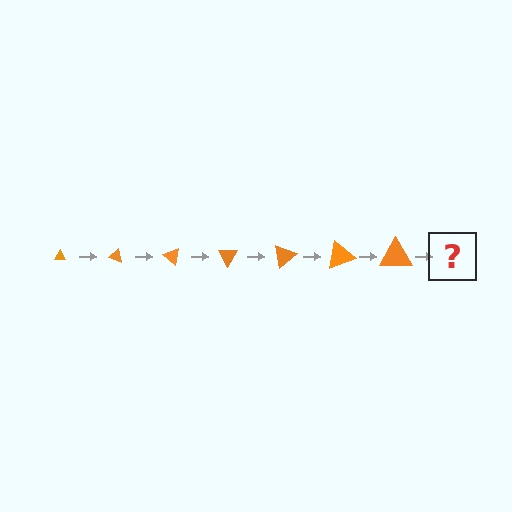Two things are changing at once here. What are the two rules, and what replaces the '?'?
The two rules are that the triangle grows larger each step and it rotates 20 degrees each step. The '?' should be a triangle, larger than the previous one and rotated 140 degrees from the start.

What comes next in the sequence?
The next element should be a triangle, larger than the previous one and rotated 140 degrees from the start.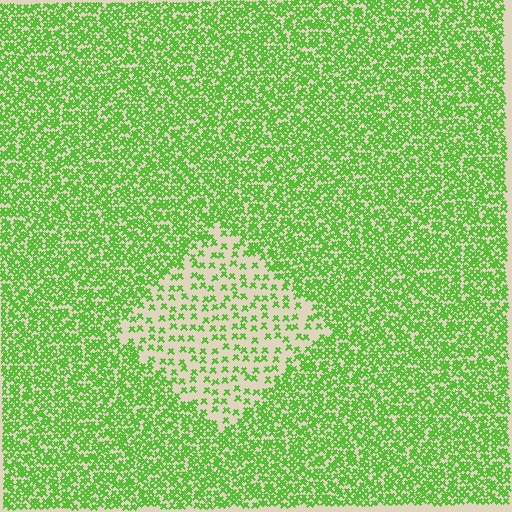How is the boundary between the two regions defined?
The boundary is defined by a change in element density (approximately 2.7x ratio). All elements are the same color, size, and shape.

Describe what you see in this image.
The image contains small lime elements arranged at two different densities. A diamond-shaped region is visible where the elements are less densely packed than the surrounding area.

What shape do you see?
I see a diamond.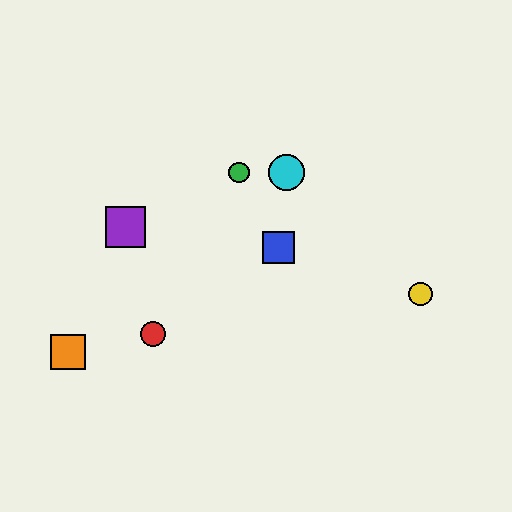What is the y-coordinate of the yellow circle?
The yellow circle is at y≈294.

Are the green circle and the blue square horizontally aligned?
No, the green circle is at y≈172 and the blue square is at y≈248.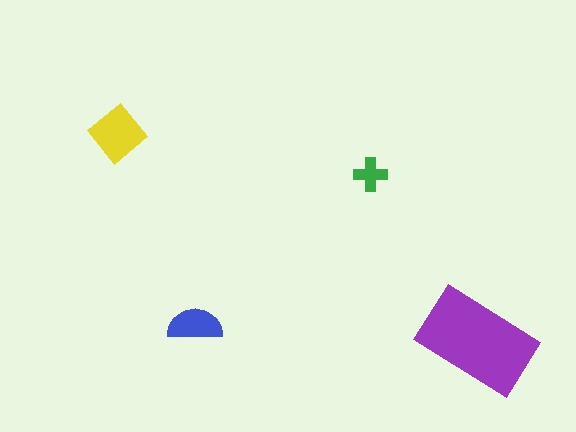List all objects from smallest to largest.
The green cross, the blue semicircle, the yellow diamond, the purple rectangle.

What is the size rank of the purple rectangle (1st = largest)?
1st.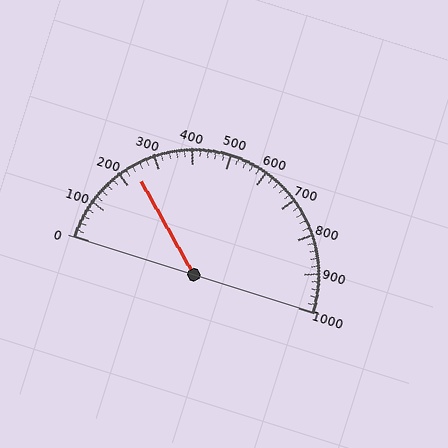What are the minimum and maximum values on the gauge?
The gauge ranges from 0 to 1000.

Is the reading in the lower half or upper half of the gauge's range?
The reading is in the lower half of the range (0 to 1000).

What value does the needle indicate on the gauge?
The needle indicates approximately 240.